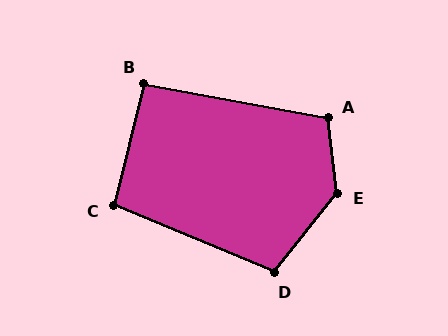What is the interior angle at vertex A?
Approximately 107 degrees (obtuse).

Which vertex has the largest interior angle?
E, at approximately 135 degrees.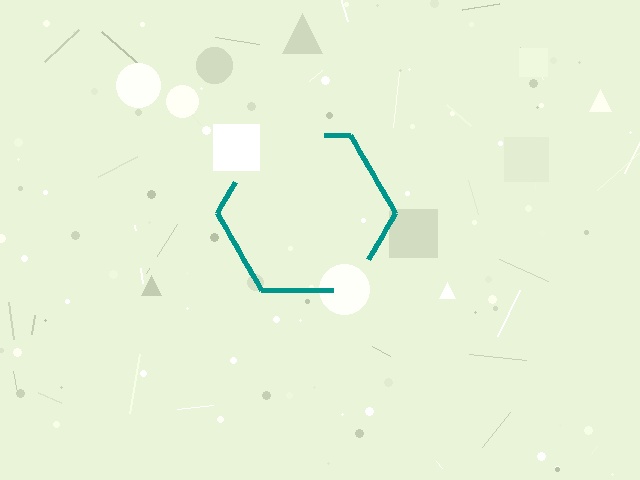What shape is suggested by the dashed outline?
The dashed outline suggests a hexagon.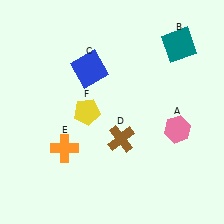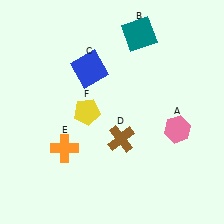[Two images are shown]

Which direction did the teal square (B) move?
The teal square (B) moved left.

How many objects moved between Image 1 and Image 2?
1 object moved between the two images.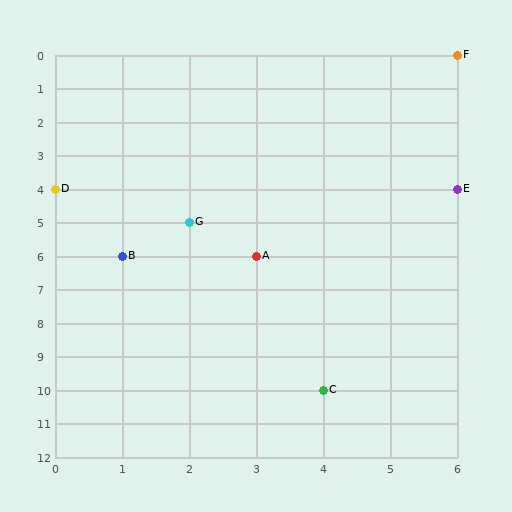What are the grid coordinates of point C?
Point C is at grid coordinates (4, 10).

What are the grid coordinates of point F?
Point F is at grid coordinates (6, 0).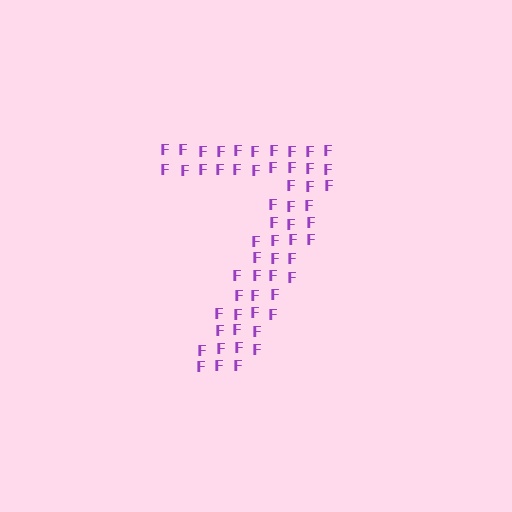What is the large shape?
The large shape is the digit 7.